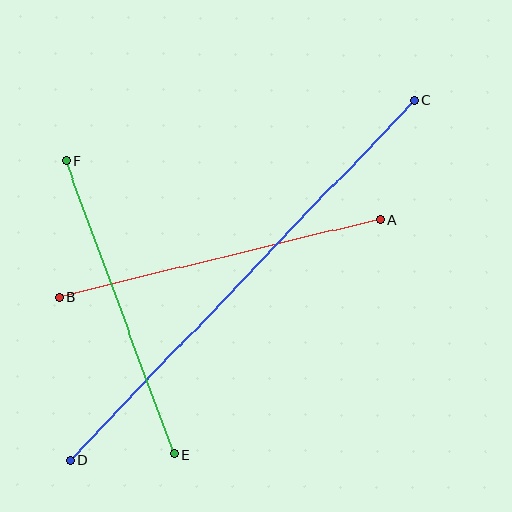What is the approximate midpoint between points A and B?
The midpoint is at approximately (220, 259) pixels.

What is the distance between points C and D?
The distance is approximately 498 pixels.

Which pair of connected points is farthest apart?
Points C and D are farthest apart.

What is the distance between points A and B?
The distance is approximately 331 pixels.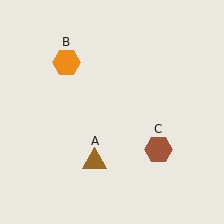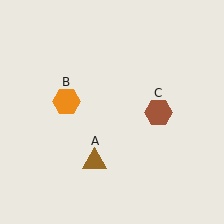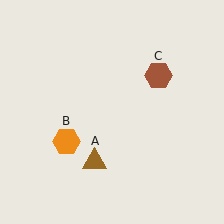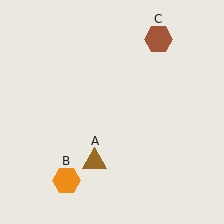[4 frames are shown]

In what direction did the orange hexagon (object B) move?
The orange hexagon (object B) moved down.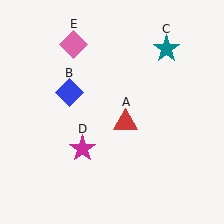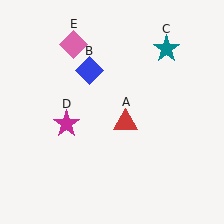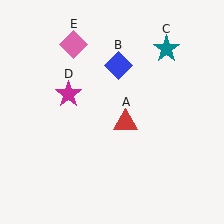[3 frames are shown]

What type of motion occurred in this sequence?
The blue diamond (object B), magenta star (object D) rotated clockwise around the center of the scene.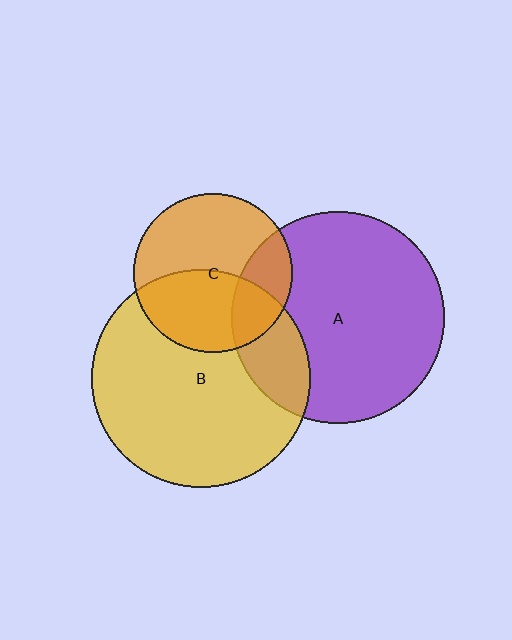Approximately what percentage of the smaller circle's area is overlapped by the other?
Approximately 45%.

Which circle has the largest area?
Circle B (yellow).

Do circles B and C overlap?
Yes.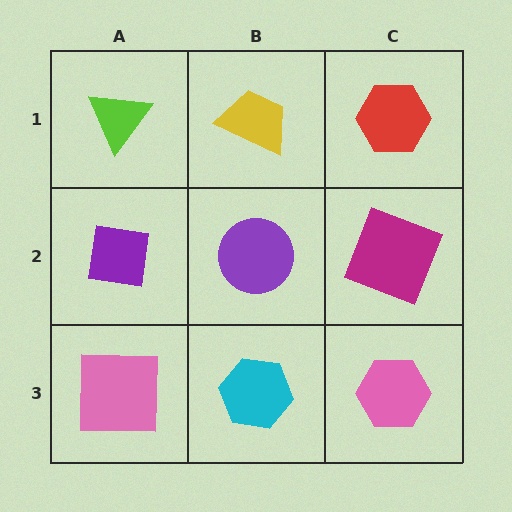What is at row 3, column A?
A pink square.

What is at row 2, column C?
A magenta square.